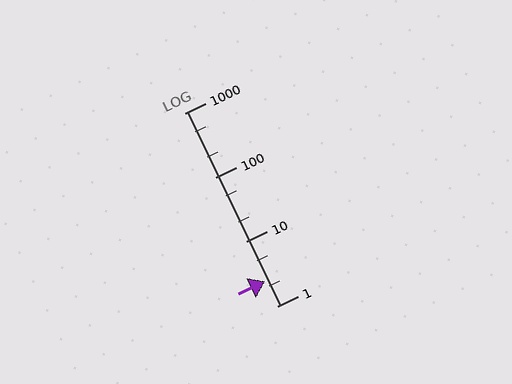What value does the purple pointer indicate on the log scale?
The pointer indicates approximately 2.4.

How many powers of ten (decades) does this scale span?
The scale spans 3 decades, from 1 to 1000.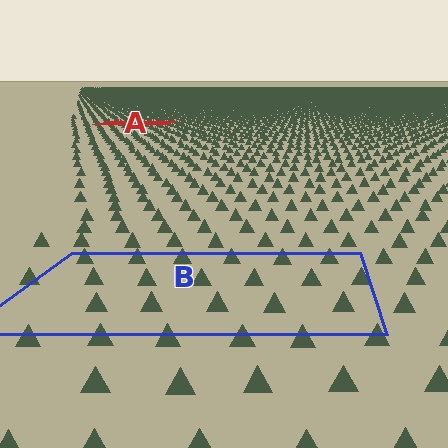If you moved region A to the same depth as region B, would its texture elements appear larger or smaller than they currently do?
They would appear larger. At a closer depth, the same texture elements are projected at a bigger on-screen size.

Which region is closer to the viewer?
Region B is closer. The texture elements there are larger and more spread out.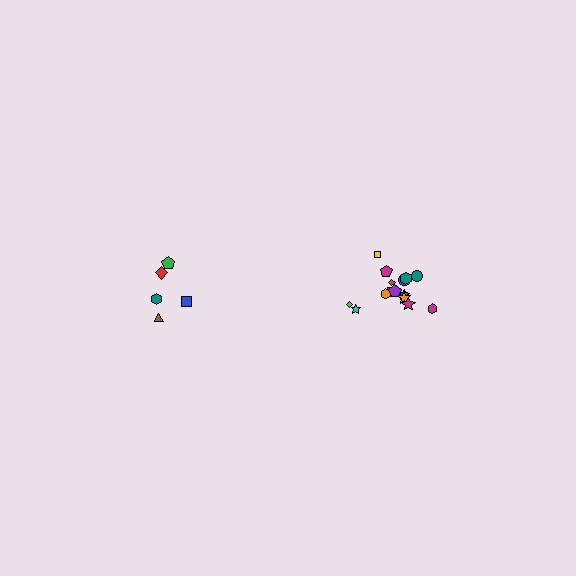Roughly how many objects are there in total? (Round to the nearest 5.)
Roughly 20 objects in total.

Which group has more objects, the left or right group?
The right group.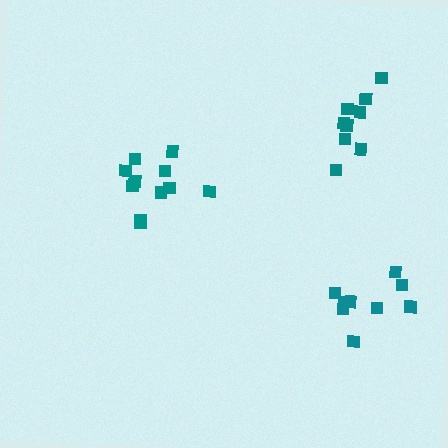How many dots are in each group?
Group 1: 9 dots, Group 2: 9 dots, Group 3: 11 dots (29 total).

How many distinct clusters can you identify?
There are 3 distinct clusters.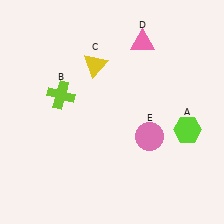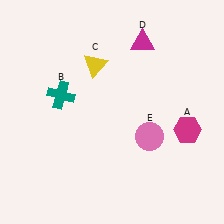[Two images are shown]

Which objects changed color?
A changed from lime to magenta. B changed from lime to teal. D changed from pink to magenta.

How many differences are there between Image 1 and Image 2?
There are 3 differences between the two images.